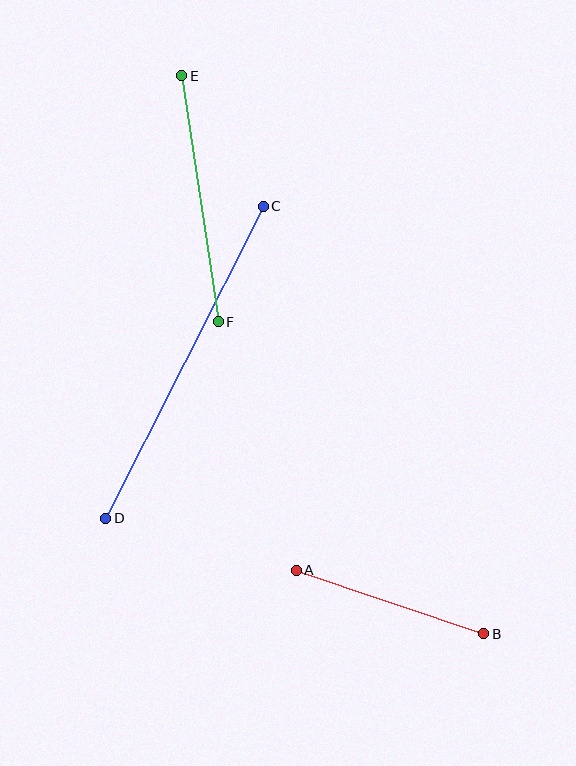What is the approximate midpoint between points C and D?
The midpoint is at approximately (185, 362) pixels.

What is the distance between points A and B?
The distance is approximately 198 pixels.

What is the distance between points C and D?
The distance is approximately 350 pixels.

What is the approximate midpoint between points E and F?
The midpoint is at approximately (200, 199) pixels.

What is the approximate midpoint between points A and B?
The midpoint is at approximately (390, 602) pixels.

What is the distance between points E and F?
The distance is approximately 249 pixels.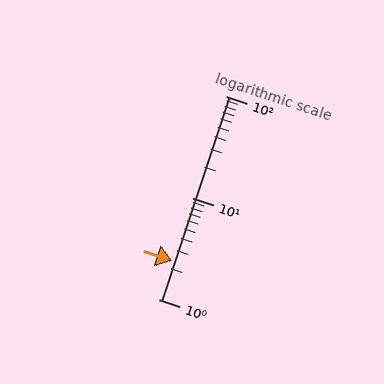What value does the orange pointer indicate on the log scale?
The pointer indicates approximately 2.4.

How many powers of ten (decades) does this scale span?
The scale spans 2 decades, from 1 to 100.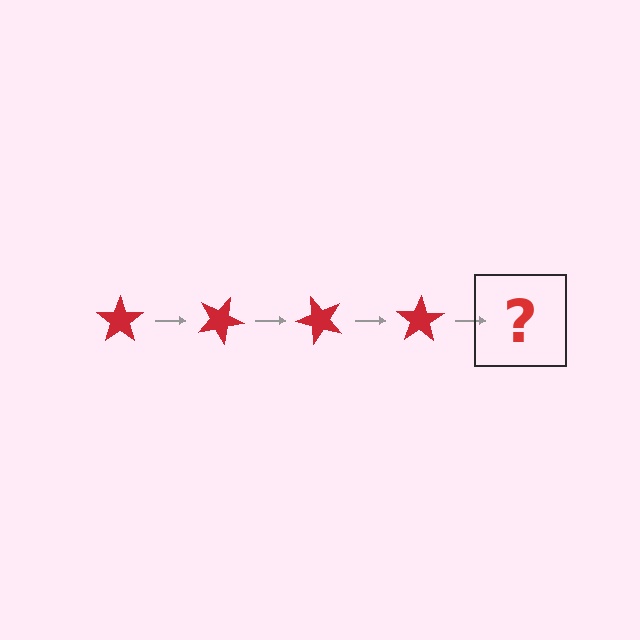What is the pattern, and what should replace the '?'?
The pattern is that the star rotates 25 degrees each step. The '?' should be a red star rotated 100 degrees.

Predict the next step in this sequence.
The next step is a red star rotated 100 degrees.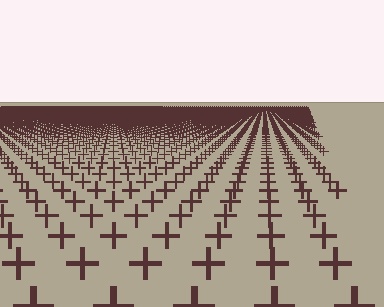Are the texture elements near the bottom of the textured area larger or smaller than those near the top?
Larger. Near the bottom, elements are closer to the viewer and appear at a bigger on-screen size.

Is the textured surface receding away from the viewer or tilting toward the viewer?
The surface is receding away from the viewer. Texture elements get smaller and denser toward the top.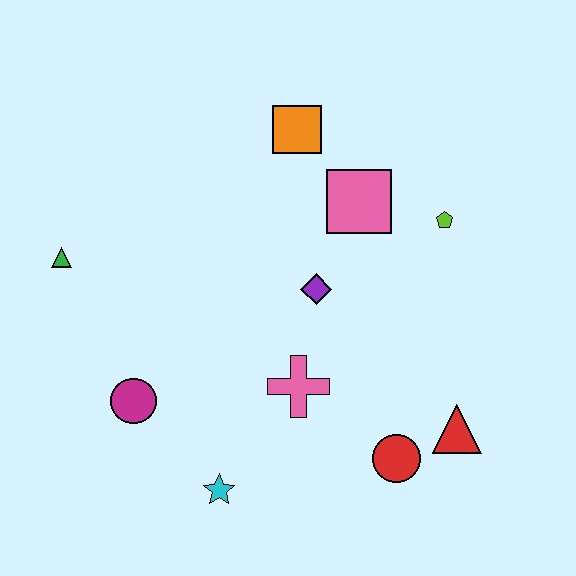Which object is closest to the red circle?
The red triangle is closest to the red circle.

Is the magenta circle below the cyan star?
No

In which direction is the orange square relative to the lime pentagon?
The orange square is to the left of the lime pentagon.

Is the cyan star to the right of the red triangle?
No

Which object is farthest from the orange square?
The cyan star is farthest from the orange square.